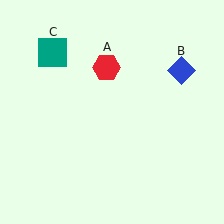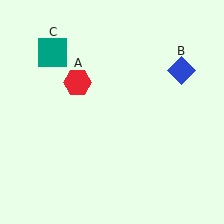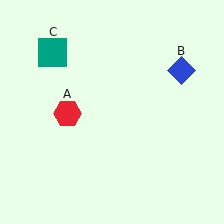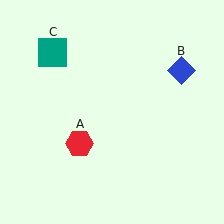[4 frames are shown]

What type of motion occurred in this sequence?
The red hexagon (object A) rotated counterclockwise around the center of the scene.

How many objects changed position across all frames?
1 object changed position: red hexagon (object A).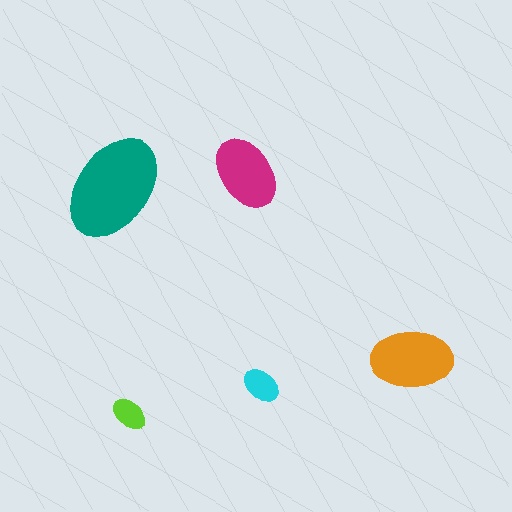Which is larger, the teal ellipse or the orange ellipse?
The teal one.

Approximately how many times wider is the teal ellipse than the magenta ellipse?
About 1.5 times wider.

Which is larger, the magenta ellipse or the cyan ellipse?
The magenta one.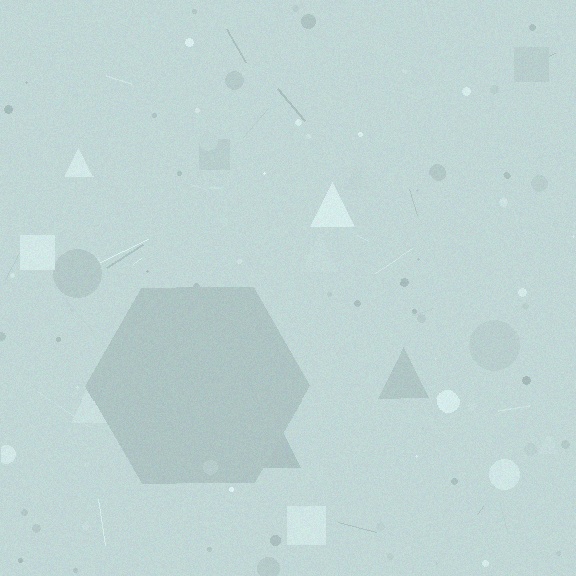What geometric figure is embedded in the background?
A hexagon is embedded in the background.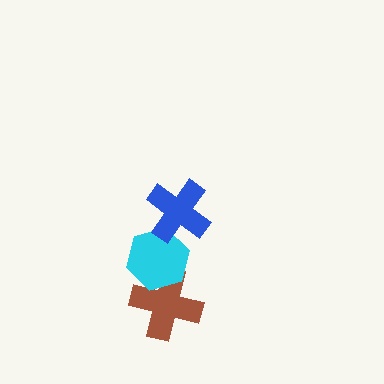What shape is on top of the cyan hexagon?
The blue cross is on top of the cyan hexagon.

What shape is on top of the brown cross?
The cyan hexagon is on top of the brown cross.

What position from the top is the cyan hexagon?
The cyan hexagon is 2nd from the top.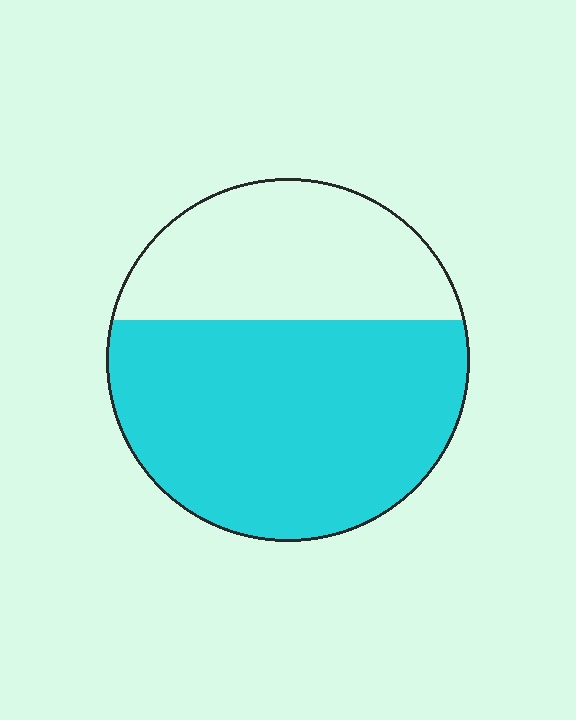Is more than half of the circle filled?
Yes.